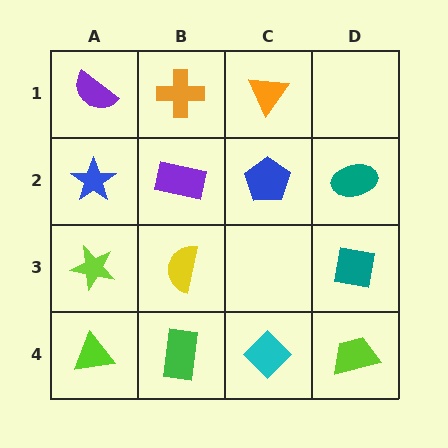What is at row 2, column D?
A teal ellipse.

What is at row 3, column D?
A teal square.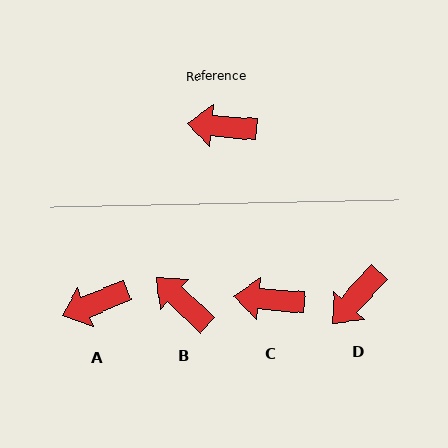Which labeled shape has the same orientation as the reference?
C.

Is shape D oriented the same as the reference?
No, it is off by about 52 degrees.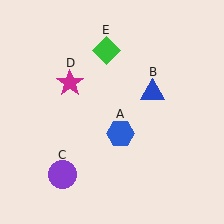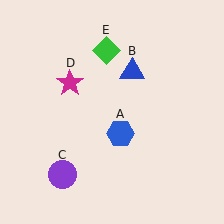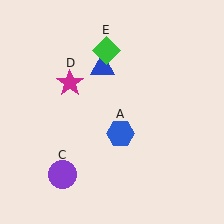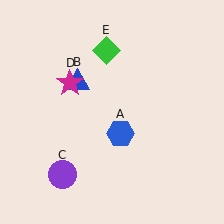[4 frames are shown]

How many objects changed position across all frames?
1 object changed position: blue triangle (object B).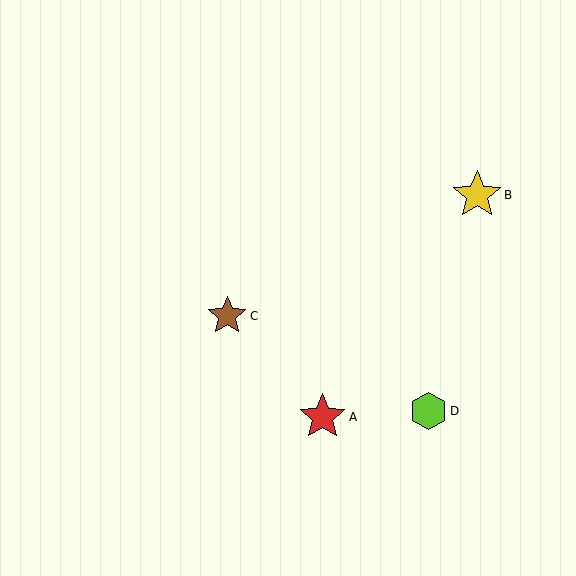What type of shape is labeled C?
Shape C is a brown star.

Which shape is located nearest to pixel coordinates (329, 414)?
The red star (labeled A) at (322, 417) is nearest to that location.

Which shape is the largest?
The yellow star (labeled B) is the largest.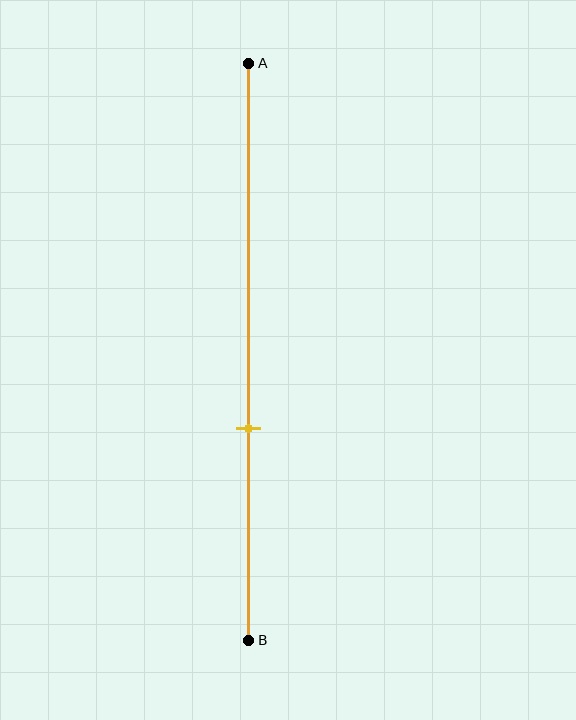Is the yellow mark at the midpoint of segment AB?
No, the mark is at about 65% from A, not at the 50% midpoint.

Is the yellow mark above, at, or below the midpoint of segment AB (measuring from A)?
The yellow mark is below the midpoint of segment AB.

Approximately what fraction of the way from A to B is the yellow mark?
The yellow mark is approximately 65% of the way from A to B.